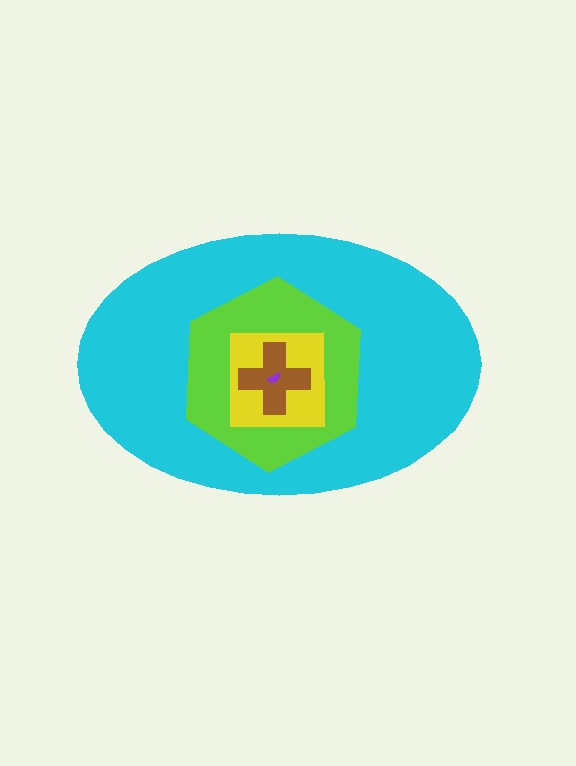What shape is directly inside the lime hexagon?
The yellow square.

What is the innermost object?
The purple semicircle.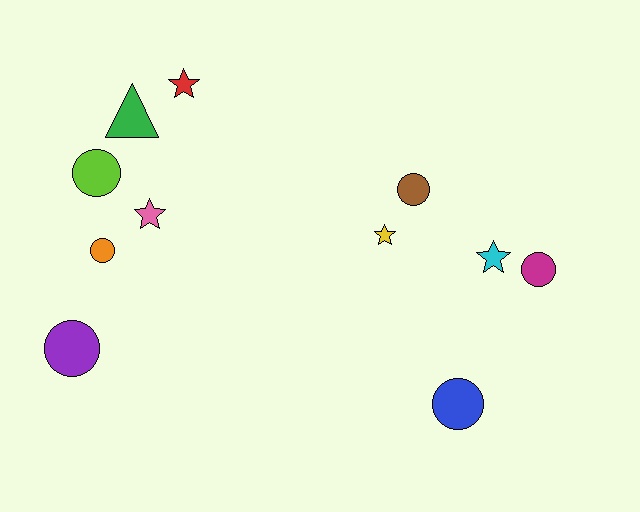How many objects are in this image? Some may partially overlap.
There are 11 objects.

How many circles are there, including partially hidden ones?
There are 6 circles.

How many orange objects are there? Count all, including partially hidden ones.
There is 1 orange object.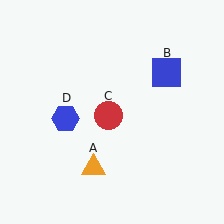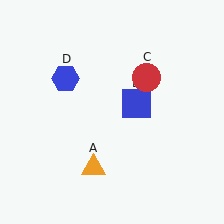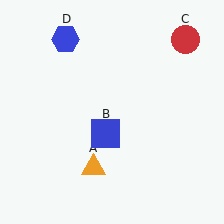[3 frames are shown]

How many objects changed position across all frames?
3 objects changed position: blue square (object B), red circle (object C), blue hexagon (object D).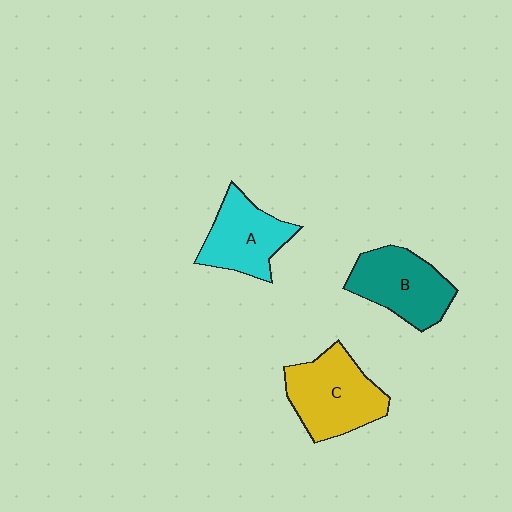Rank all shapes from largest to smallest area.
From largest to smallest: C (yellow), B (teal), A (cyan).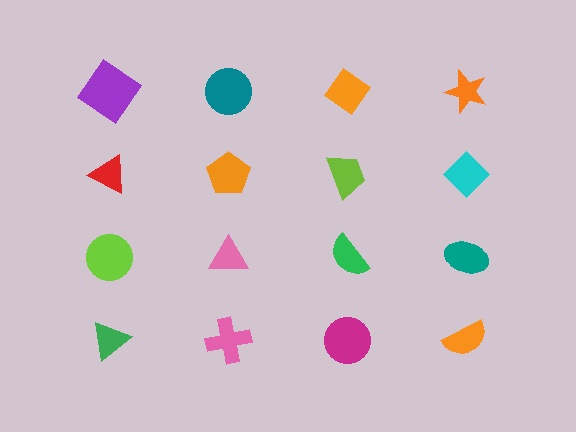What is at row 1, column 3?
An orange diamond.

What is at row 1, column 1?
A purple diamond.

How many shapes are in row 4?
4 shapes.